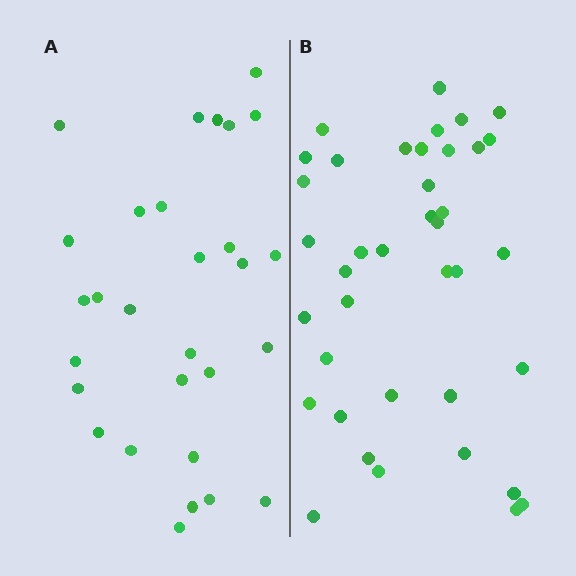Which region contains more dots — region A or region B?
Region B (the right region) has more dots.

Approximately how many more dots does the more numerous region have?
Region B has roughly 10 or so more dots than region A.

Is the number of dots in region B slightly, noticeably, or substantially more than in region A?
Region B has noticeably more, but not dramatically so. The ratio is roughly 1.3 to 1.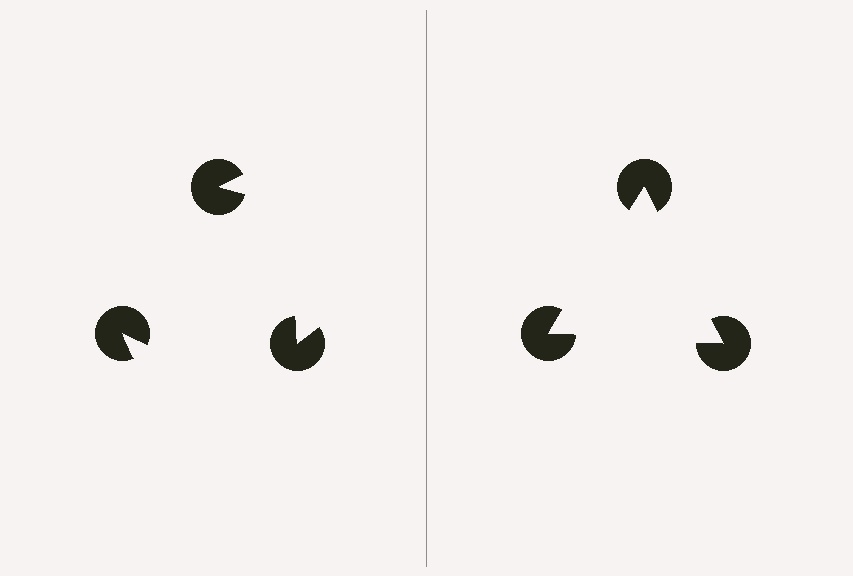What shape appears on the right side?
An illusory triangle.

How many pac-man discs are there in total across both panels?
6 — 3 on each side.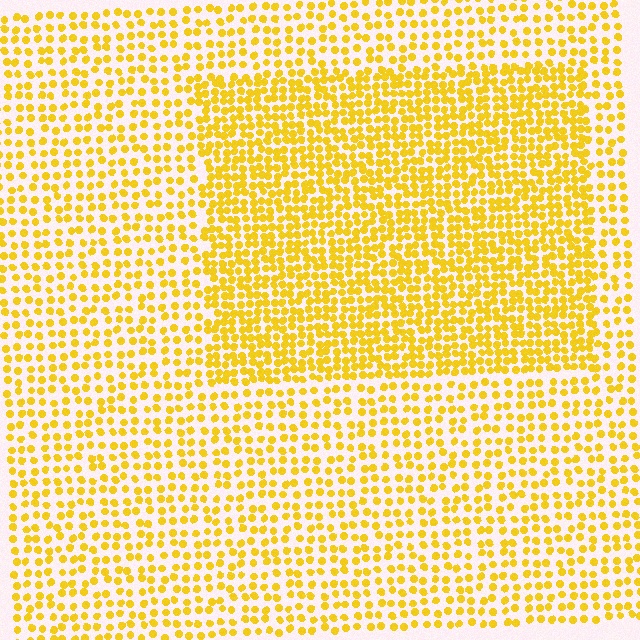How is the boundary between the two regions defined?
The boundary is defined by a change in element density (approximately 1.8x ratio). All elements are the same color, size, and shape.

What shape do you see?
I see a rectangle.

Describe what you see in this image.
The image contains small yellow elements arranged at two different densities. A rectangle-shaped region is visible where the elements are more densely packed than the surrounding area.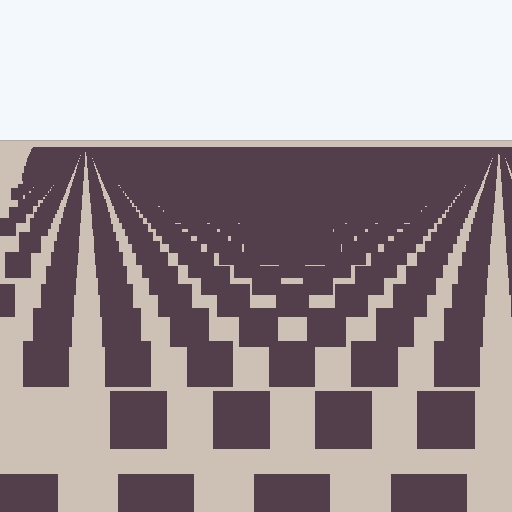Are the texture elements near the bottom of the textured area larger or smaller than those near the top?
Larger. Near the bottom, elements are closer to the viewer and appear at a bigger on-screen size.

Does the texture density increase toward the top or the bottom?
Density increases toward the top.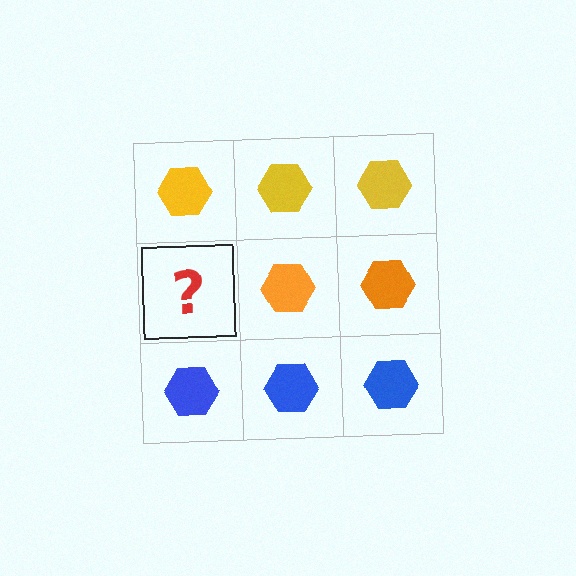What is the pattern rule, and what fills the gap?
The rule is that each row has a consistent color. The gap should be filled with an orange hexagon.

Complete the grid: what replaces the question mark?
The question mark should be replaced with an orange hexagon.